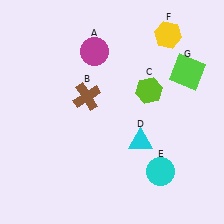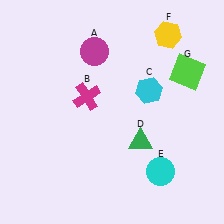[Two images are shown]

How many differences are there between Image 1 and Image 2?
There are 3 differences between the two images.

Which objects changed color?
B changed from brown to magenta. C changed from lime to cyan. D changed from cyan to green.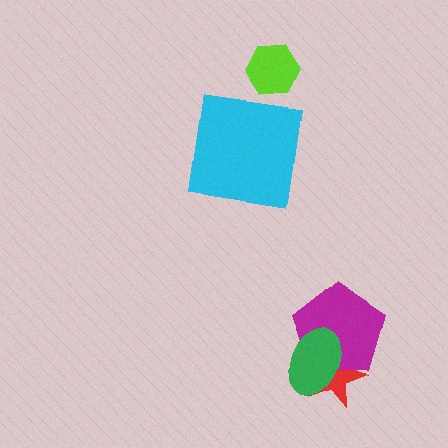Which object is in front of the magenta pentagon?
The green ellipse is in front of the magenta pentagon.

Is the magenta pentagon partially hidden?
Yes, it is partially covered by another shape.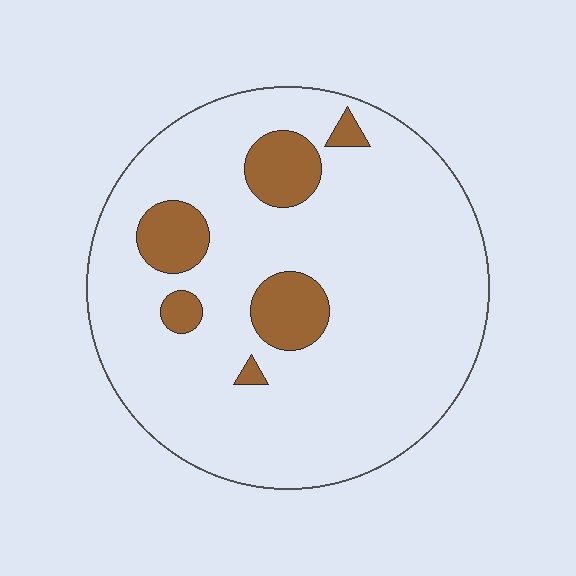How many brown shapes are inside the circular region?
6.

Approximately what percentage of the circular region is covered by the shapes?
Approximately 15%.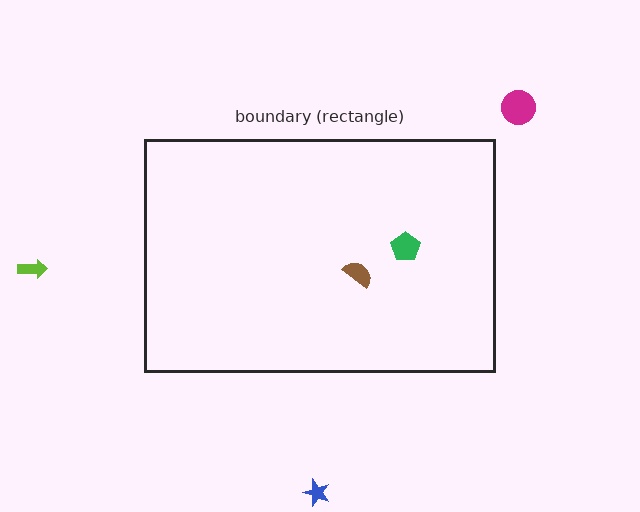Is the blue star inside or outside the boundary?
Outside.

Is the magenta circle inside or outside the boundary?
Outside.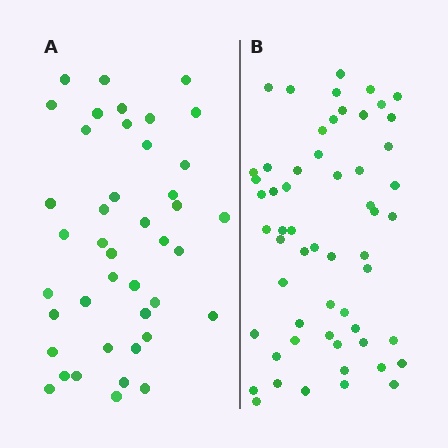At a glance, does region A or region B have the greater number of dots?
Region B (the right region) has more dots.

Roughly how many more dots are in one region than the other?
Region B has approximately 15 more dots than region A.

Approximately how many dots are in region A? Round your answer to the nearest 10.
About 40 dots. (The exact count is 42, which rounds to 40.)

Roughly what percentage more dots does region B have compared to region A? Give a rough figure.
About 35% more.